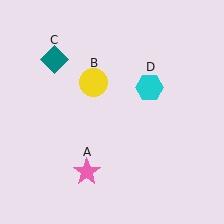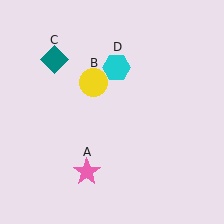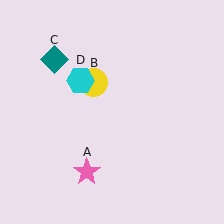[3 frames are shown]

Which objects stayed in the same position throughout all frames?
Pink star (object A) and yellow circle (object B) and teal diamond (object C) remained stationary.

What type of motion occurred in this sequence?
The cyan hexagon (object D) rotated counterclockwise around the center of the scene.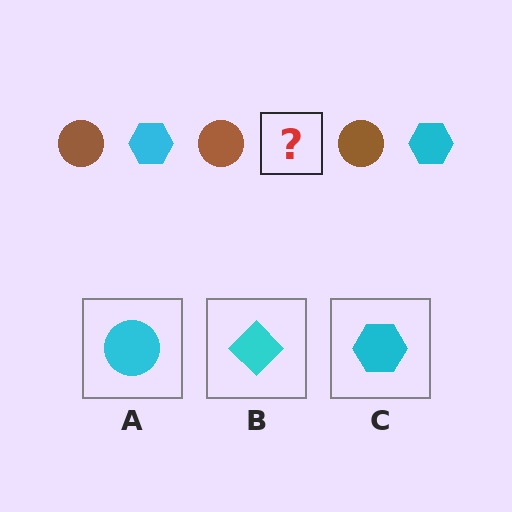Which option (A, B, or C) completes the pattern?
C.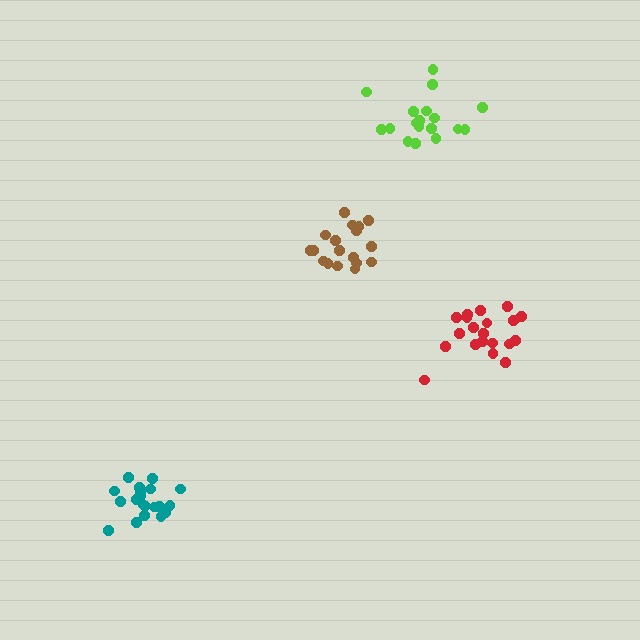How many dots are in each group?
Group 1: 18 dots, Group 2: 20 dots, Group 3: 18 dots, Group 4: 20 dots (76 total).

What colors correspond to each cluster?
The clusters are colored: lime, teal, brown, red.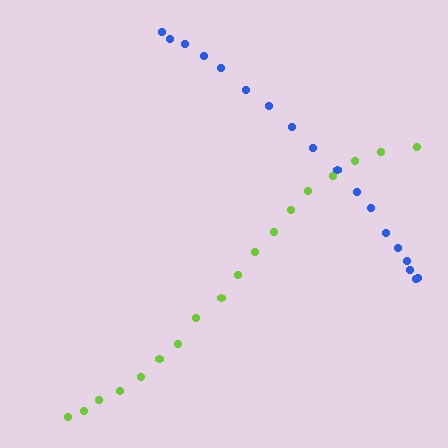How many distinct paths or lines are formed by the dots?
There are 2 distinct paths.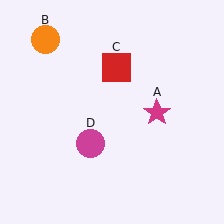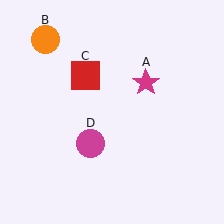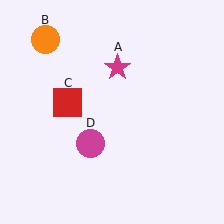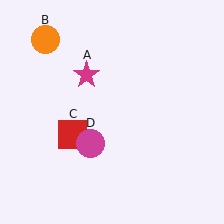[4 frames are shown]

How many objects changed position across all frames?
2 objects changed position: magenta star (object A), red square (object C).